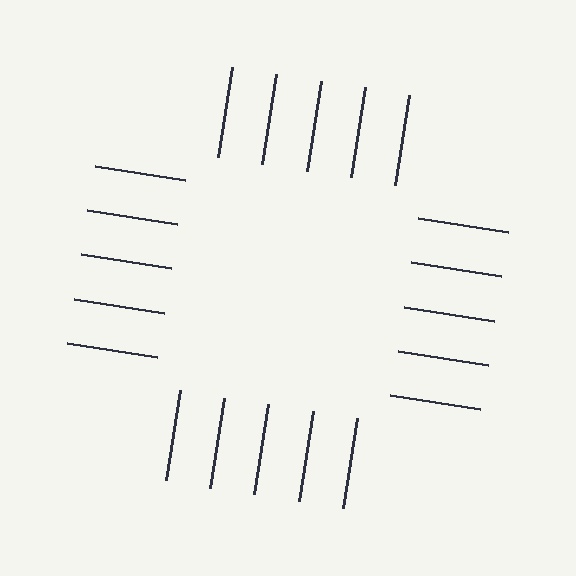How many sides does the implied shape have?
4 sides — the line-ends trace a square.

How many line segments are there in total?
20 — 5 along each of the 4 edges.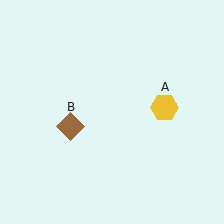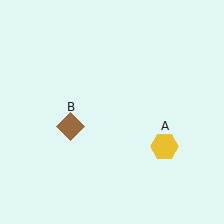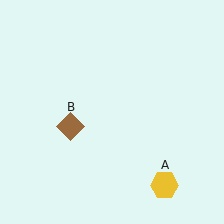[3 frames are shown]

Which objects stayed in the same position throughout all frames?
Brown diamond (object B) remained stationary.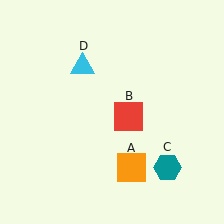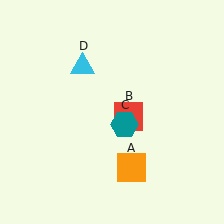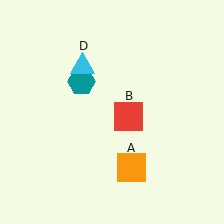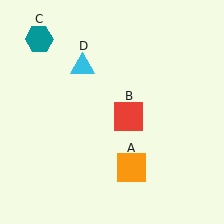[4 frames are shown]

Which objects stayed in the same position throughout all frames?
Orange square (object A) and red square (object B) and cyan triangle (object D) remained stationary.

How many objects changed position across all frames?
1 object changed position: teal hexagon (object C).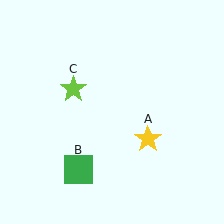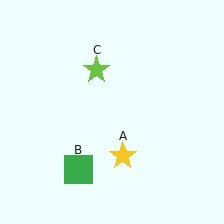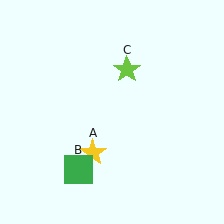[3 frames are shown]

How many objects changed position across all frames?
2 objects changed position: yellow star (object A), lime star (object C).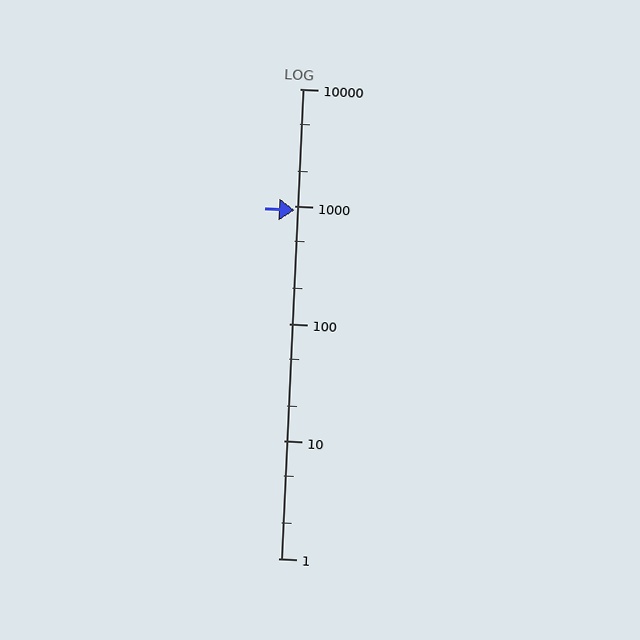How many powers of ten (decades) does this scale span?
The scale spans 4 decades, from 1 to 10000.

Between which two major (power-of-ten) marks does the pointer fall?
The pointer is between 100 and 1000.